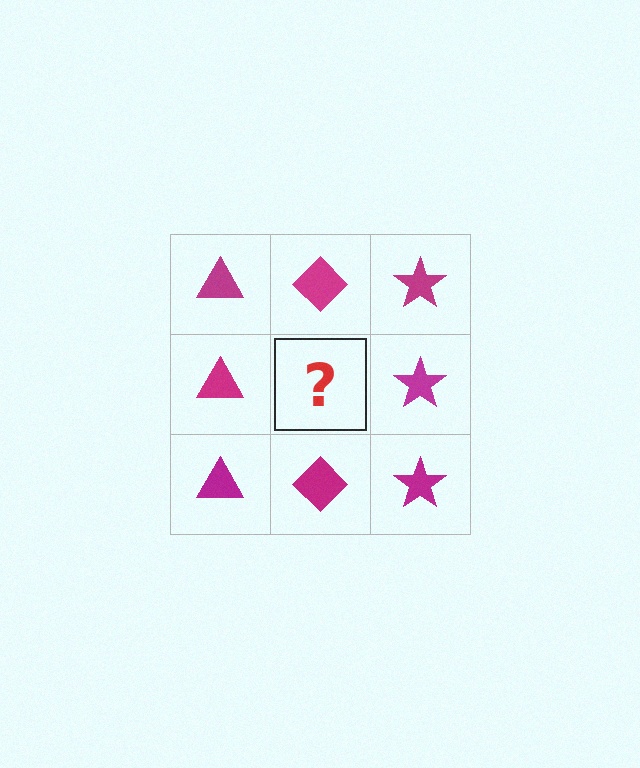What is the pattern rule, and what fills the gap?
The rule is that each column has a consistent shape. The gap should be filled with a magenta diamond.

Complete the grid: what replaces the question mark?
The question mark should be replaced with a magenta diamond.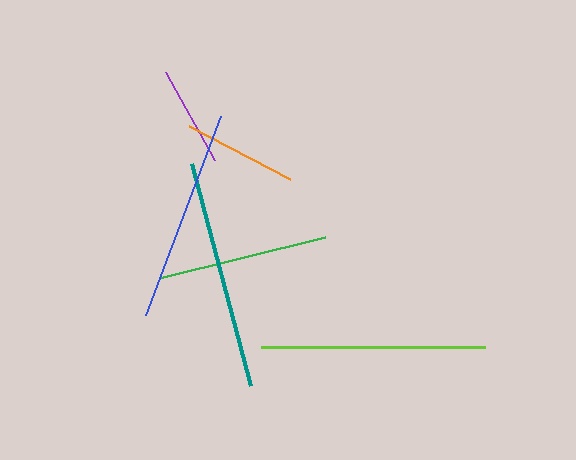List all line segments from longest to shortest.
From longest to shortest: teal, lime, blue, green, orange, purple.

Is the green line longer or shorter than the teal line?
The teal line is longer than the green line.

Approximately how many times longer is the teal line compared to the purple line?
The teal line is approximately 2.3 times the length of the purple line.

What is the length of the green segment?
The green segment is approximately 171 pixels long.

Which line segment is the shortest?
The purple line is the shortest at approximately 101 pixels.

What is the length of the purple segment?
The purple segment is approximately 101 pixels long.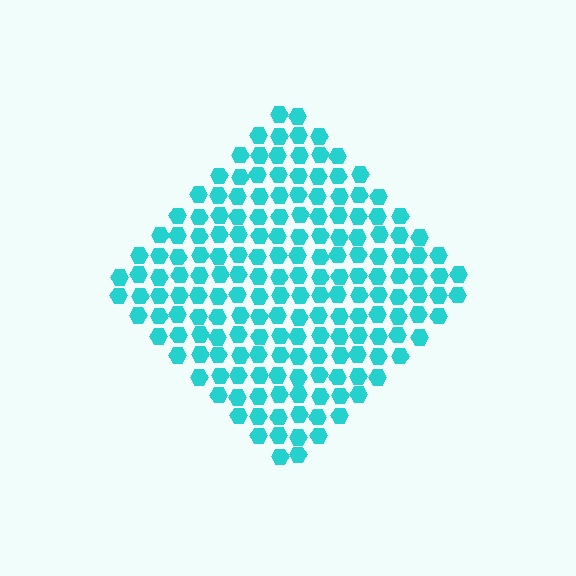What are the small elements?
The small elements are hexagons.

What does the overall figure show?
The overall figure shows a diamond.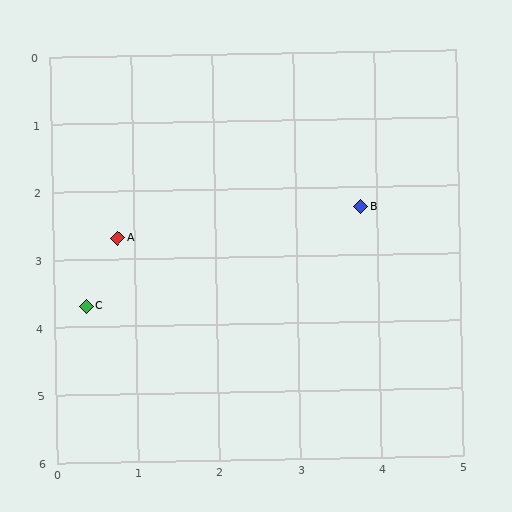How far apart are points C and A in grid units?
Points C and A are about 1.1 grid units apart.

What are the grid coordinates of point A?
Point A is at approximately (0.8, 2.7).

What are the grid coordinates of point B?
Point B is at approximately (3.8, 2.3).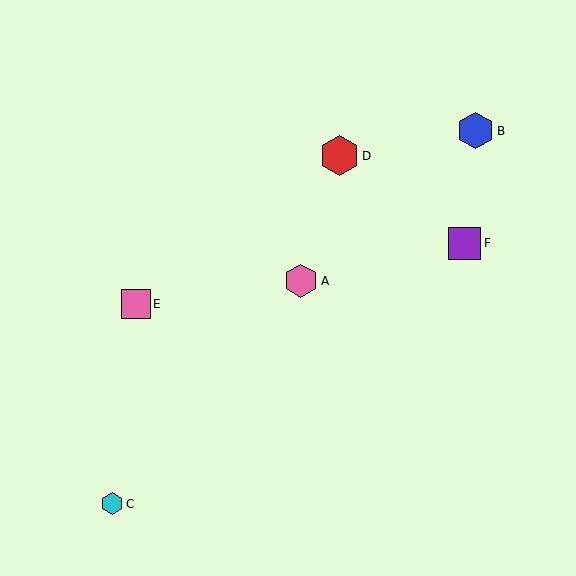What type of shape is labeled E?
Shape E is a pink square.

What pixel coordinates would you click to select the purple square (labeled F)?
Click at (465, 243) to select the purple square F.